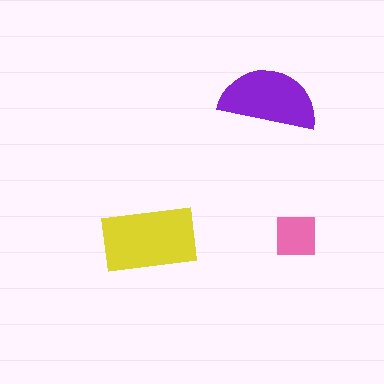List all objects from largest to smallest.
The yellow rectangle, the purple semicircle, the pink square.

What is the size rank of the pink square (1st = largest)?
3rd.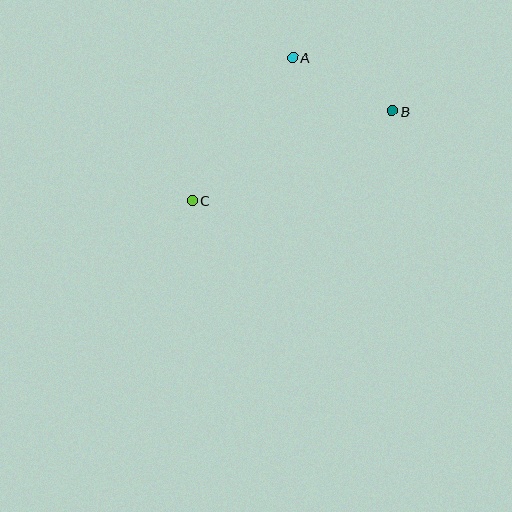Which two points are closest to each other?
Points A and B are closest to each other.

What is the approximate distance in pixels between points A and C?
The distance between A and C is approximately 175 pixels.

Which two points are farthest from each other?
Points B and C are farthest from each other.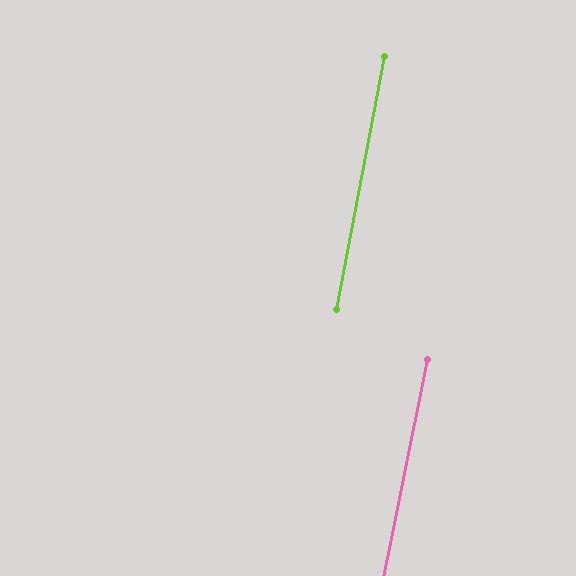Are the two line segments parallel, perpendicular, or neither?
Parallel — their directions differ by only 0.8°.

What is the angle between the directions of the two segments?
Approximately 1 degree.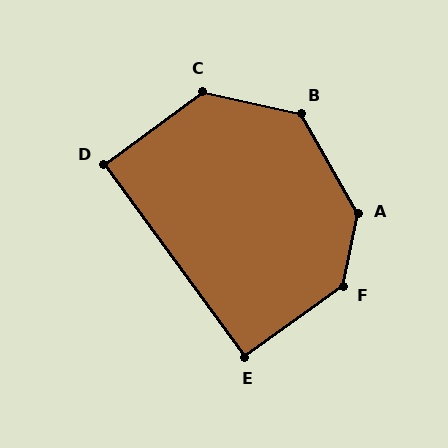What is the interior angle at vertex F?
Approximately 137 degrees (obtuse).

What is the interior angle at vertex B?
Approximately 132 degrees (obtuse).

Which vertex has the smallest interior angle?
D, at approximately 90 degrees.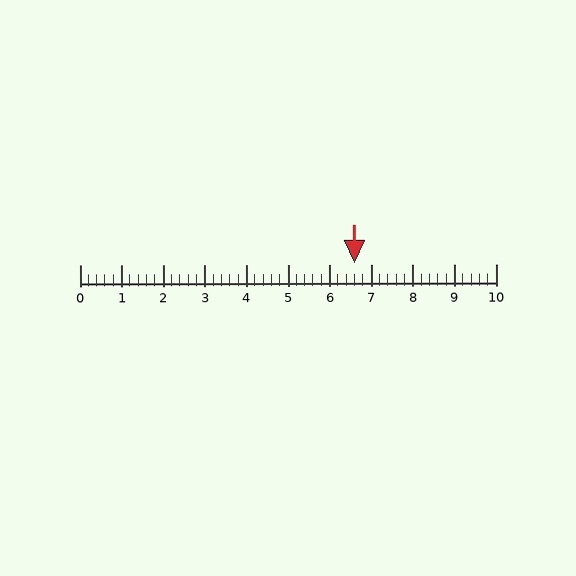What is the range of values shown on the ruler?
The ruler shows values from 0 to 10.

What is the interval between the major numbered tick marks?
The major tick marks are spaced 1 units apart.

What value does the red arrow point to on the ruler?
The red arrow points to approximately 6.6.